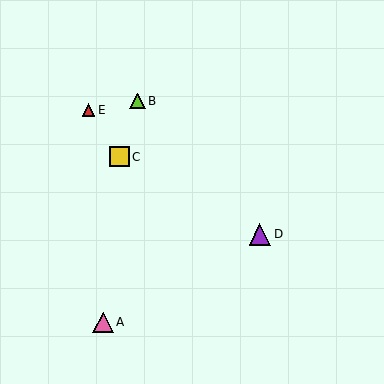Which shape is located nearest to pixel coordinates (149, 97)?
The lime triangle (labeled B) at (138, 101) is nearest to that location.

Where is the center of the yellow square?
The center of the yellow square is at (119, 157).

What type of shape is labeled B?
Shape B is a lime triangle.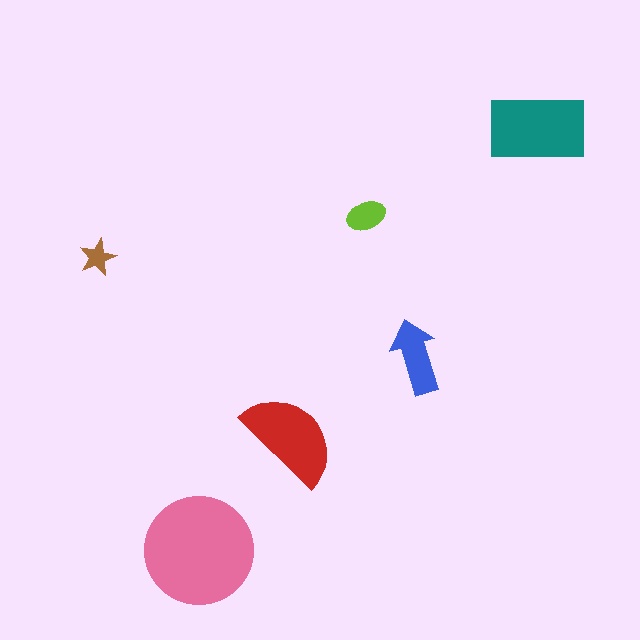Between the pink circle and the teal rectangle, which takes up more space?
The pink circle.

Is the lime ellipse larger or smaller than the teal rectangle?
Smaller.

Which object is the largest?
The pink circle.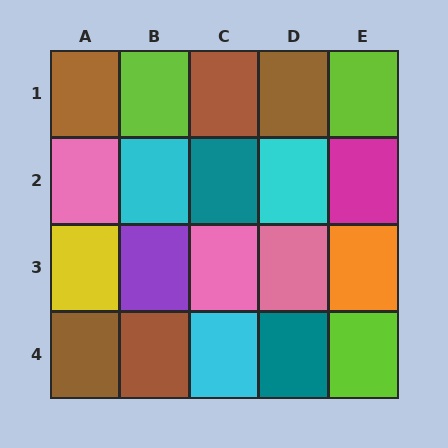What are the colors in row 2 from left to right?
Pink, cyan, teal, cyan, magenta.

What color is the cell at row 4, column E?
Lime.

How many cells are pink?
3 cells are pink.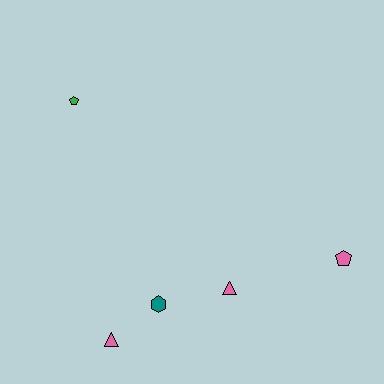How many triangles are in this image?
There are 2 triangles.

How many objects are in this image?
There are 5 objects.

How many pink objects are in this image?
There are 3 pink objects.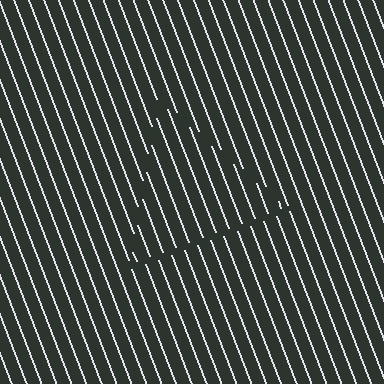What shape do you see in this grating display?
An illusory triangle. The interior of the shape contains the same grating, shifted by half a period — the contour is defined by the phase discontinuity where line-ends from the inner and outer gratings abut.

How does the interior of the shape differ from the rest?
The interior of the shape contains the same grating, shifted by half a period — the contour is defined by the phase discontinuity where line-ends from the inner and outer gratings abut.